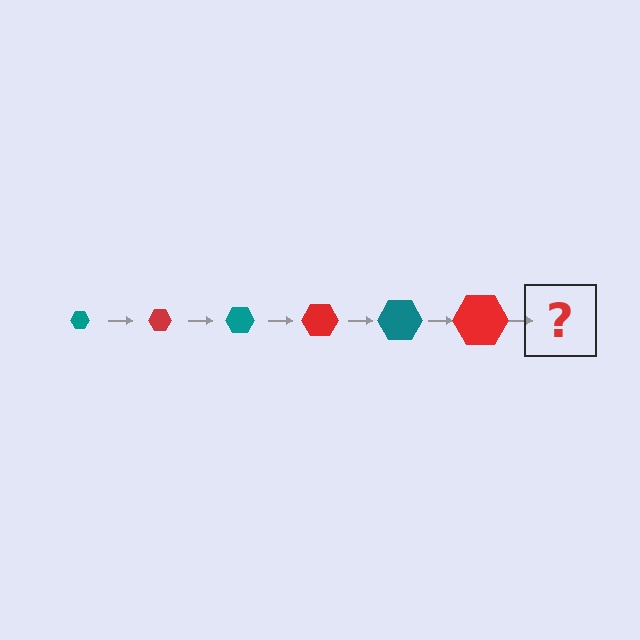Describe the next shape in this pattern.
It should be a teal hexagon, larger than the previous one.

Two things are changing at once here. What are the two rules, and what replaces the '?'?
The two rules are that the hexagon grows larger each step and the color cycles through teal and red. The '?' should be a teal hexagon, larger than the previous one.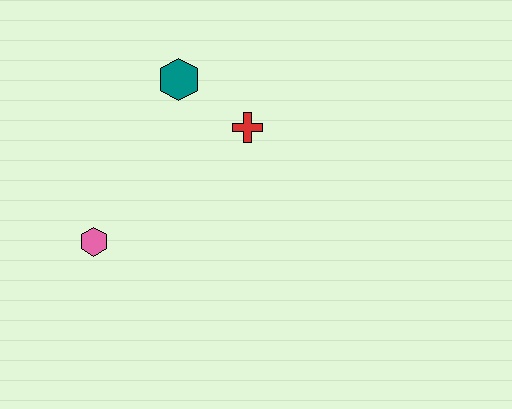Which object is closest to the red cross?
The teal hexagon is closest to the red cross.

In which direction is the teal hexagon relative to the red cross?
The teal hexagon is to the left of the red cross.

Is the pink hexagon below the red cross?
Yes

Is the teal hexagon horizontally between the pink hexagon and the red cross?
Yes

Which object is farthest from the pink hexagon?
The red cross is farthest from the pink hexagon.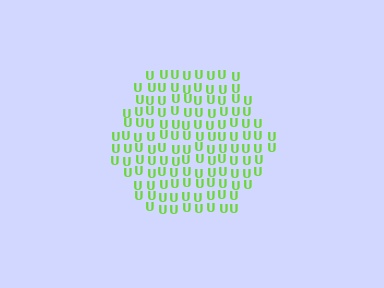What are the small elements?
The small elements are letter U's.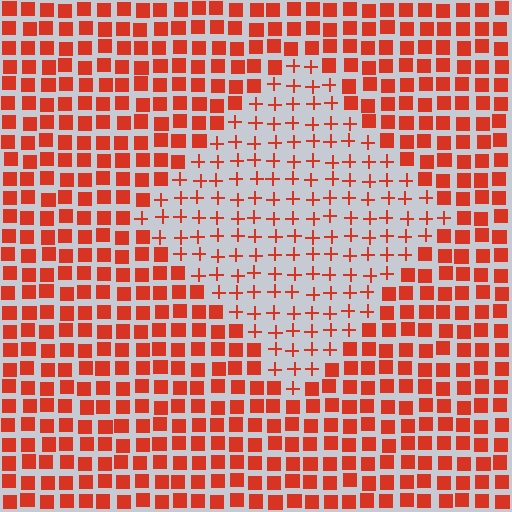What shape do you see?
I see a diamond.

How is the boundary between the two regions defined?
The boundary is defined by a change in element shape: plus signs inside vs. squares outside. All elements share the same color and spacing.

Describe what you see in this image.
The image is filled with small red elements arranged in a uniform grid. A diamond-shaped region contains plus signs, while the surrounding area contains squares. The boundary is defined purely by the change in element shape.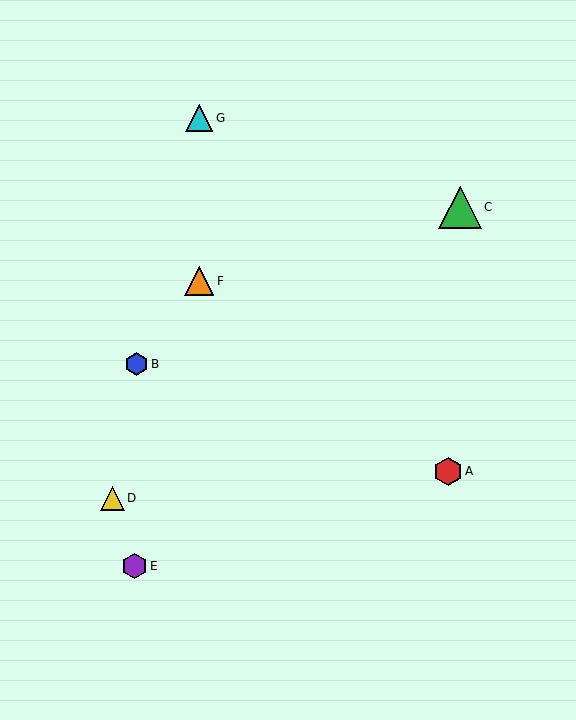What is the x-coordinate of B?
Object B is at x≈137.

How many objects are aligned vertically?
2 objects (F, G) are aligned vertically.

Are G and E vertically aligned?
No, G is at x≈199 and E is at x≈134.